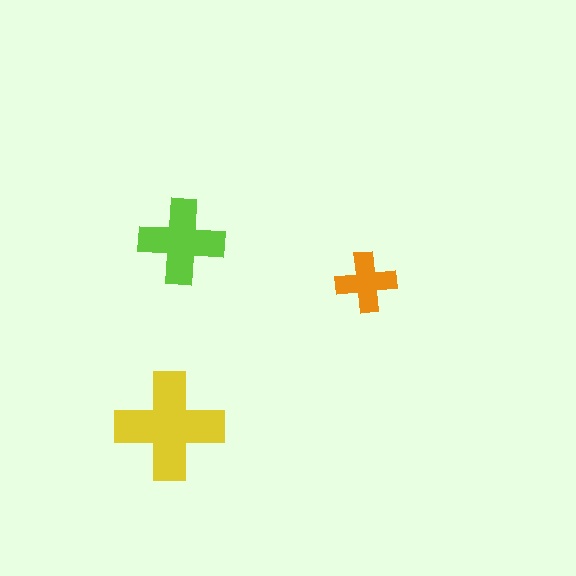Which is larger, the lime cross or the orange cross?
The lime one.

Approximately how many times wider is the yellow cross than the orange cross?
About 2 times wider.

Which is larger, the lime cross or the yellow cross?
The yellow one.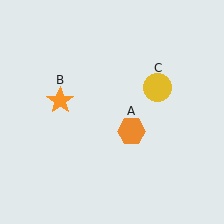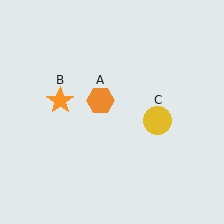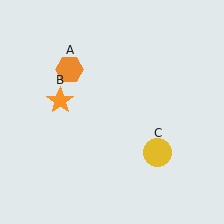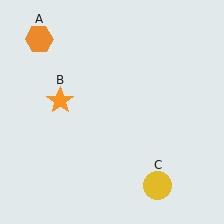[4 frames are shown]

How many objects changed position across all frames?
2 objects changed position: orange hexagon (object A), yellow circle (object C).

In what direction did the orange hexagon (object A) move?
The orange hexagon (object A) moved up and to the left.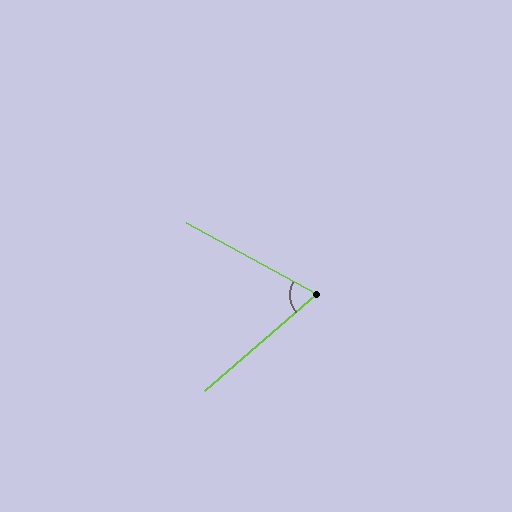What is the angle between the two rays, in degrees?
Approximately 70 degrees.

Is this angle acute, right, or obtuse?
It is acute.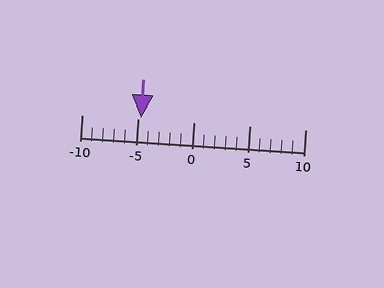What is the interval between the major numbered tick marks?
The major tick marks are spaced 5 units apart.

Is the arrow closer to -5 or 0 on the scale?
The arrow is closer to -5.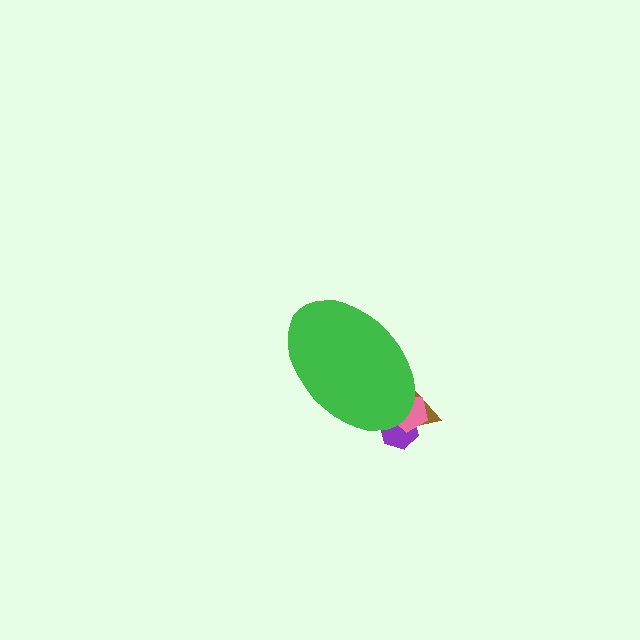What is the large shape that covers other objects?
A green ellipse.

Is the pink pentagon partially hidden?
Yes, the pink pentagon is partially hidden behind the green ellipse.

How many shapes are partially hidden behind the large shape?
3 shapes are partially hidden.